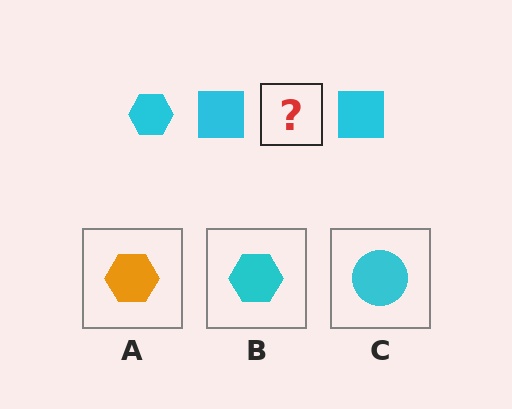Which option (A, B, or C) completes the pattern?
B.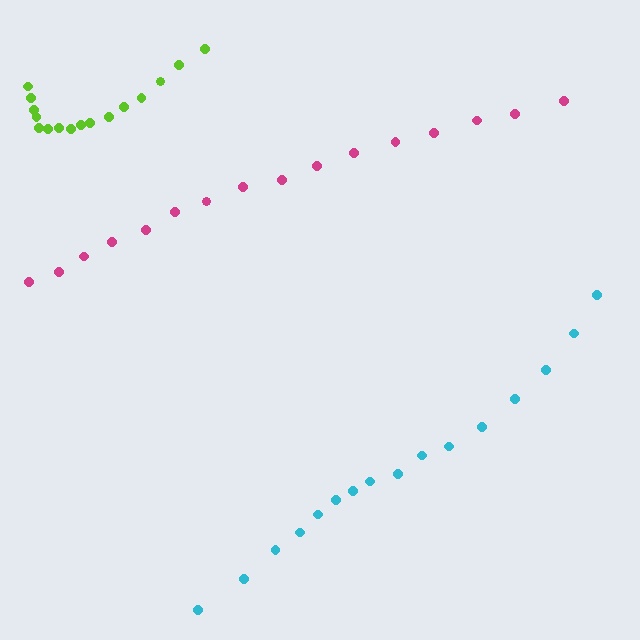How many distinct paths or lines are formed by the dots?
There are 3 distinct paths.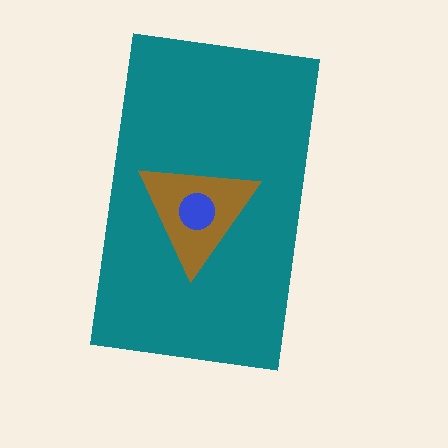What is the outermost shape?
The teal rectangle.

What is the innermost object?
The blue circle.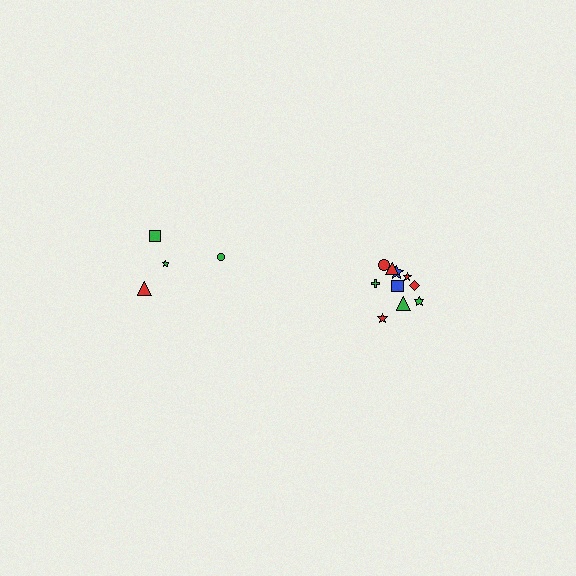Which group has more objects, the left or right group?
The right group.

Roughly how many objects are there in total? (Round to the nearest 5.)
Roughly 15 objects in total.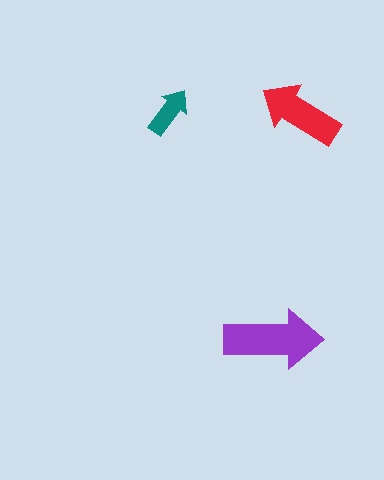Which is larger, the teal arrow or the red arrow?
The red one.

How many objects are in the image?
There are 3 objects in the image.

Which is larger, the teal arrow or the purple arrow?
The purple one.